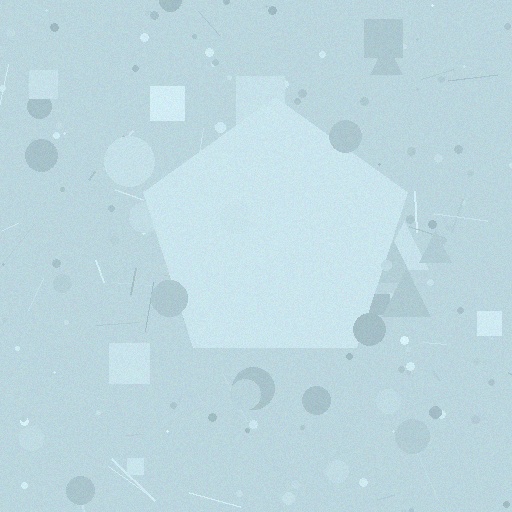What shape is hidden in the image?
A pentagon is hidden in the image.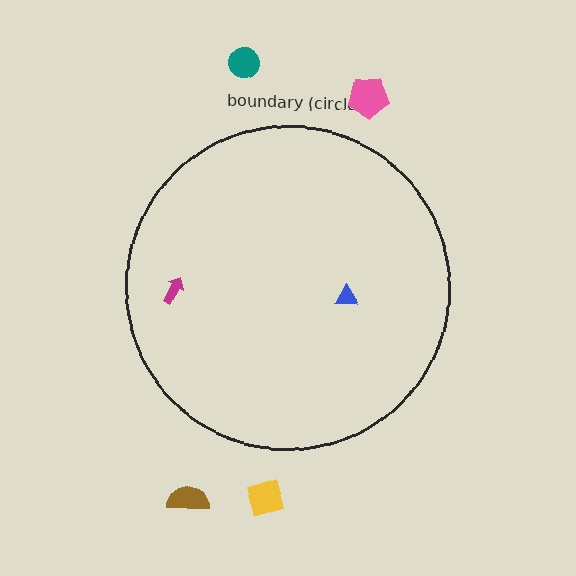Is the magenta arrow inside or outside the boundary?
Inside.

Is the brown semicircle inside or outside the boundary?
Outside.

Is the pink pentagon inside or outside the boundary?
Outside.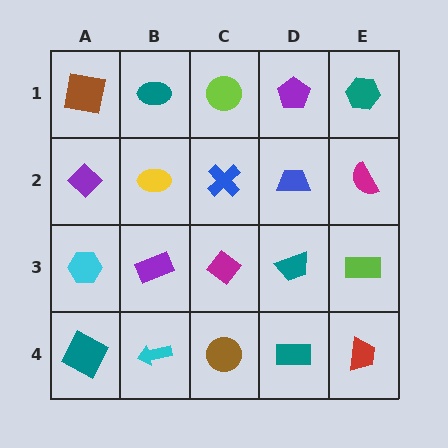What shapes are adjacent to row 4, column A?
A cyan hexagon (row 3, column A), a cyan arrow (row 4, column B).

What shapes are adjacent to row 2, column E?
A teal hexagon (row 1, column E), a lime rectangle (row 3, column E), a blue trapezoid (row 2, column D).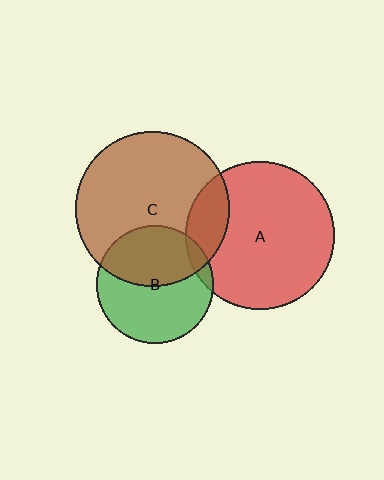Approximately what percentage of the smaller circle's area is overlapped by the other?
Approximately 15%.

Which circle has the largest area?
Circle C (brown).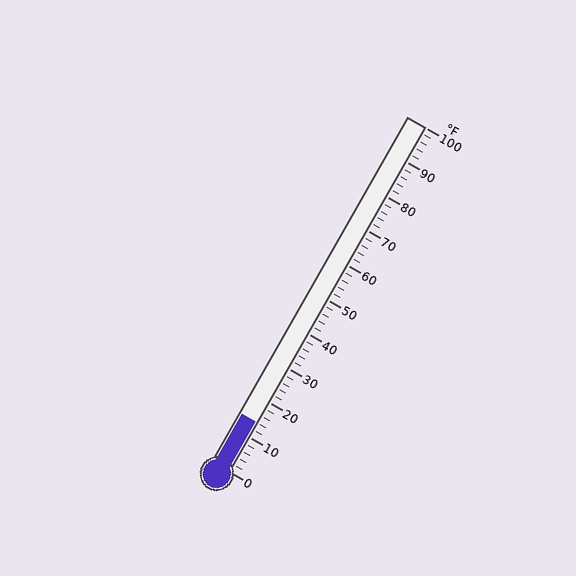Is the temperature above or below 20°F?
The temperature is below 20°F.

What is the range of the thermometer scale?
The thermometer scale ranges from 0°F to 100°F.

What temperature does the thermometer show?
The thermometer shows approximately 14°F.